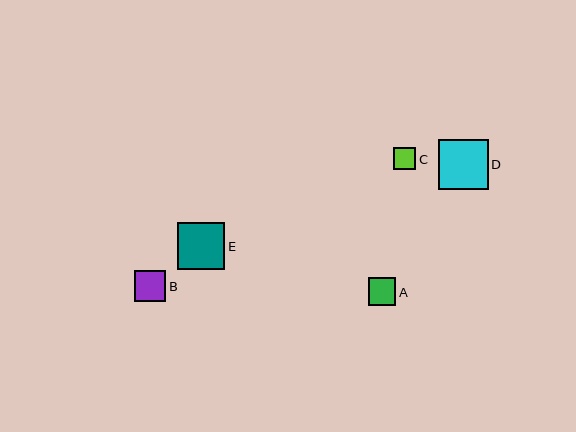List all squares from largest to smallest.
From largest to smallest: D, E, B, A, C.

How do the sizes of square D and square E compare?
Square D and square E are approximately the same size.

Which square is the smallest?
Square C is the smallest with a size of approximately 22 pixels.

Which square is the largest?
Square D is the largest with a size of approximately 50 pixels.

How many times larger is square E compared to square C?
Square E is approximately 2.2 times the size of square C.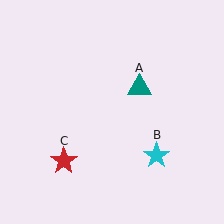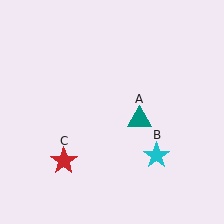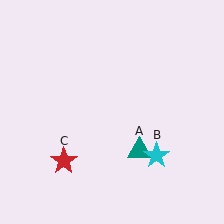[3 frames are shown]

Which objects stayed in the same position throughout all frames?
Cyan star (object B) and red star (object C) remained stationary.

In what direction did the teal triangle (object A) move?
The teal triangle (object A) moved down.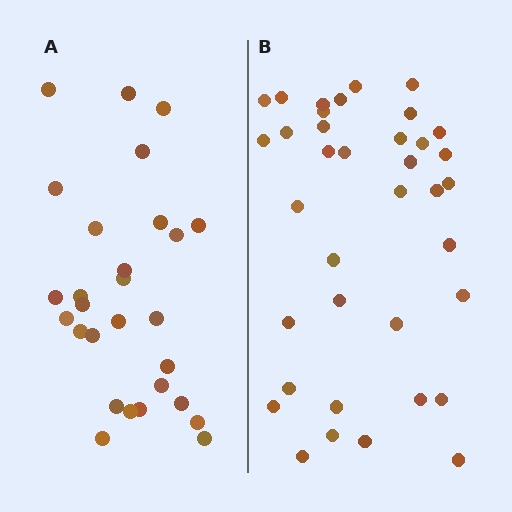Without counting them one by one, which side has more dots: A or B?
Region B (the right region) has more dots.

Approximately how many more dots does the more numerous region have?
Region B has roughly 8 or so more dots than region A.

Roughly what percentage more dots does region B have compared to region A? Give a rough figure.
About 30% more.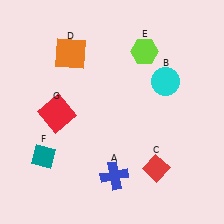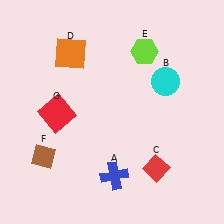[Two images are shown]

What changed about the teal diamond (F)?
In Image 1, F is teal. In Image 2, it changed to brown.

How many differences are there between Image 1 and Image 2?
There is 1 difference between the two images.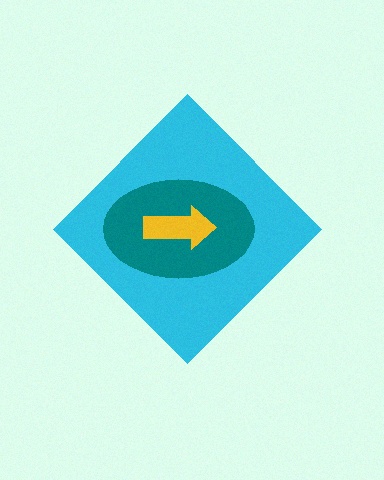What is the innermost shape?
The yellow arrow.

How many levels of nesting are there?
3.